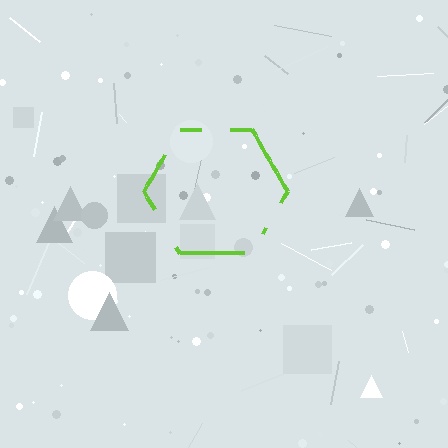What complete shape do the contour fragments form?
The contour fragments form a hexagon.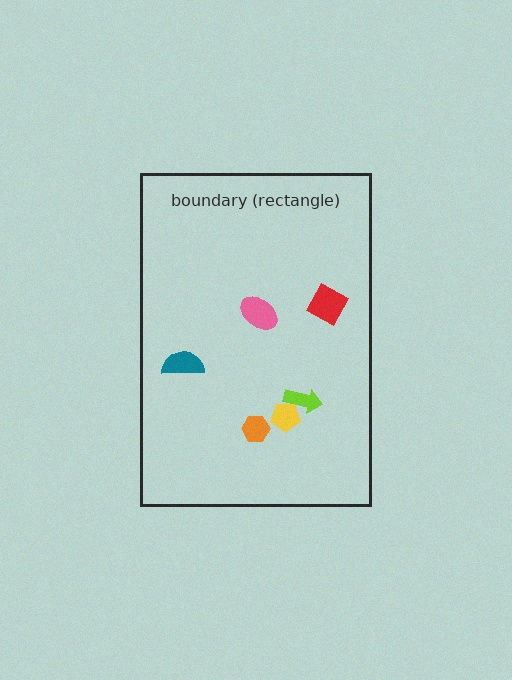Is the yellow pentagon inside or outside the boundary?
Inside.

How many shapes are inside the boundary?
6 inside, 0 outside.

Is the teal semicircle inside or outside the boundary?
Inside.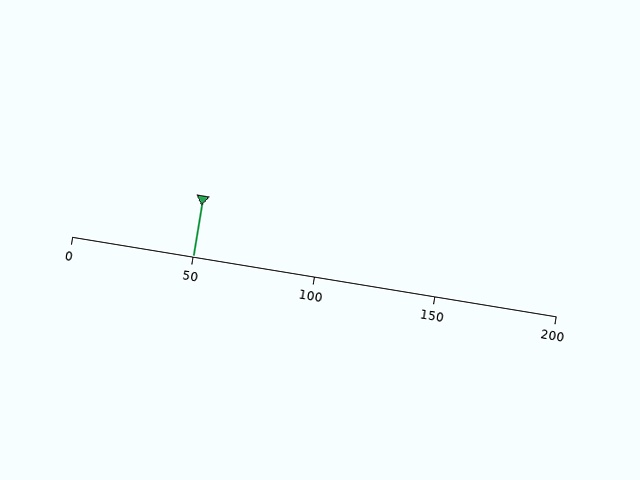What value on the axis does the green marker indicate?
The marker indicates approximately 50.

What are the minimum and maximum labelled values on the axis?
The axis runs from 0 to 200.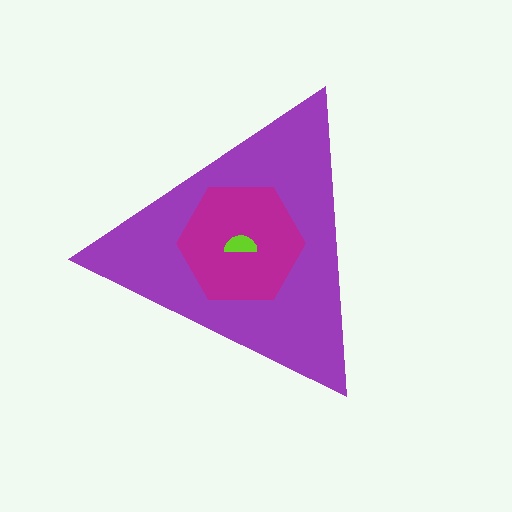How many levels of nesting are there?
3.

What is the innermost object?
The lime semicircle.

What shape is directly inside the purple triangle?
The magenta hexagon.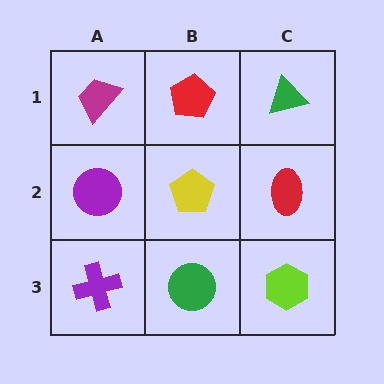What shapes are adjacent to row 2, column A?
A magenta trapezoid (row 1, column A), a purple cross (row 3, column A), a yellow pentagon (row 2, column B).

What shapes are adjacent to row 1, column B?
A yellow pentagon (row 2, column B), a magenta trapezoid (row 1, column A), a green triangle (row 1, column C).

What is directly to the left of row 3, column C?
A green circle.